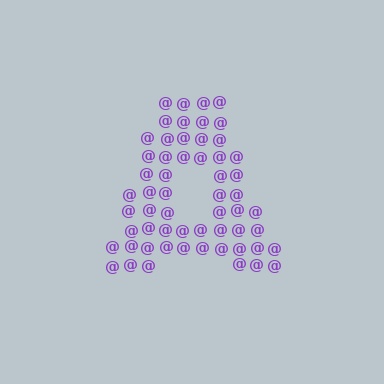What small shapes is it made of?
It is made of small at signs.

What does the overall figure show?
The overall figure shows the letter A.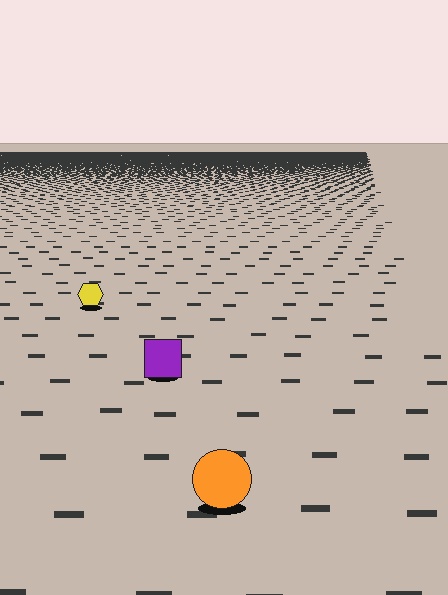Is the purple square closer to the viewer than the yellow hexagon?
Yes. The purple square is closer — you can tell from the texture gradient: the ground texture is coarser near it.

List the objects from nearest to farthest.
From nearest to farthest: the orange circle, the purple square, the yellow hexagon.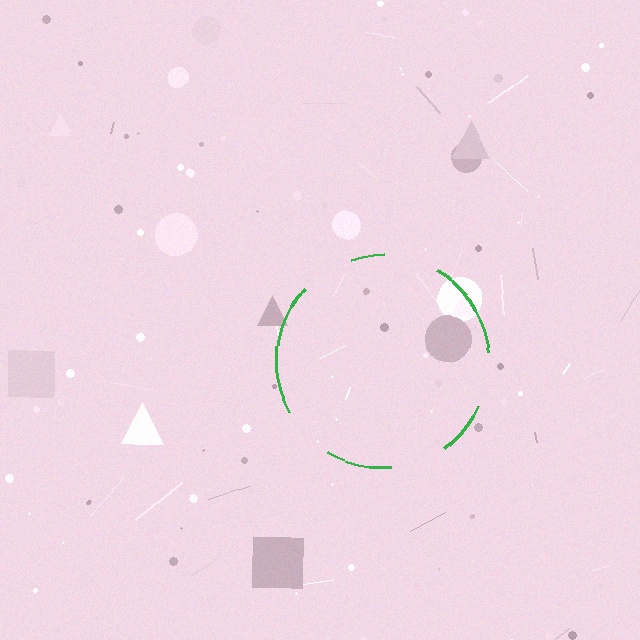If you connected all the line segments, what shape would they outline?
They would outline a circle.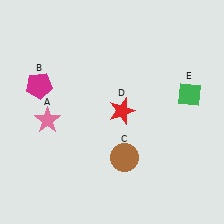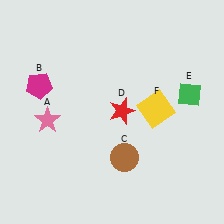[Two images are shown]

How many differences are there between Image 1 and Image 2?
There is 1 difference between the two images.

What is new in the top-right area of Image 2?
A yellow square (F) was added in the top-right area of Image 2.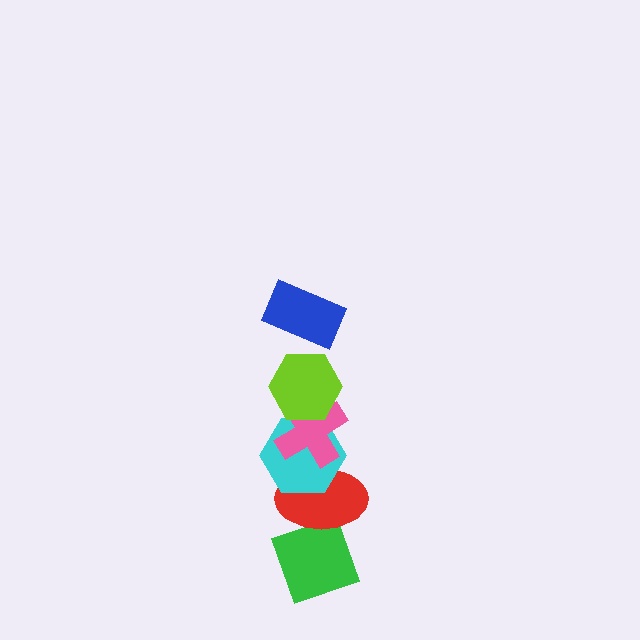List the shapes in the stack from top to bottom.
From top to bottom: the blue rectangle, the lime hexagon, the pink cross, the cyan hexagon, the red ellipse, the green diamond.